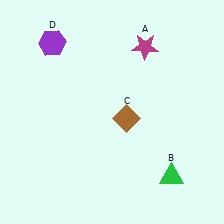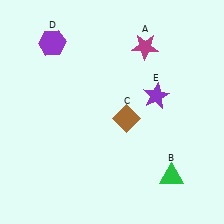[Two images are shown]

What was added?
A purple star (E) was added in Image 2.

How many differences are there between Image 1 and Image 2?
There is 1 difference between the two images.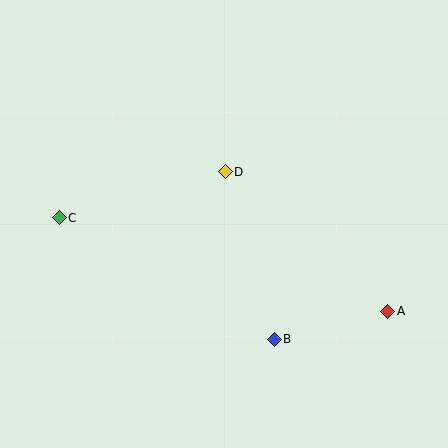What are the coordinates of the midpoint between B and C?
The midpoint between B and C is at (167, 278).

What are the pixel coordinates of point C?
Point C is at (59, 218).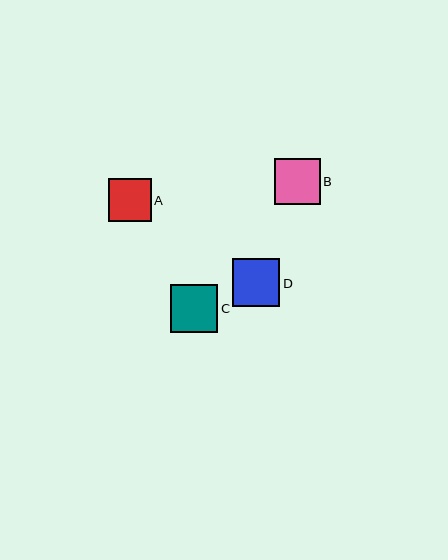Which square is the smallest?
Square A is the smallest with a size of approximately 42 pixels.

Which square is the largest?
Square D is the largest with a size of approximately 48 pixels.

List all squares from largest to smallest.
From largest to smallest: D, C, B, A.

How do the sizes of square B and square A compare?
Square B and square A are approximately the same size.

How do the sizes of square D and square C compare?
Square D and square C are approximately the same size.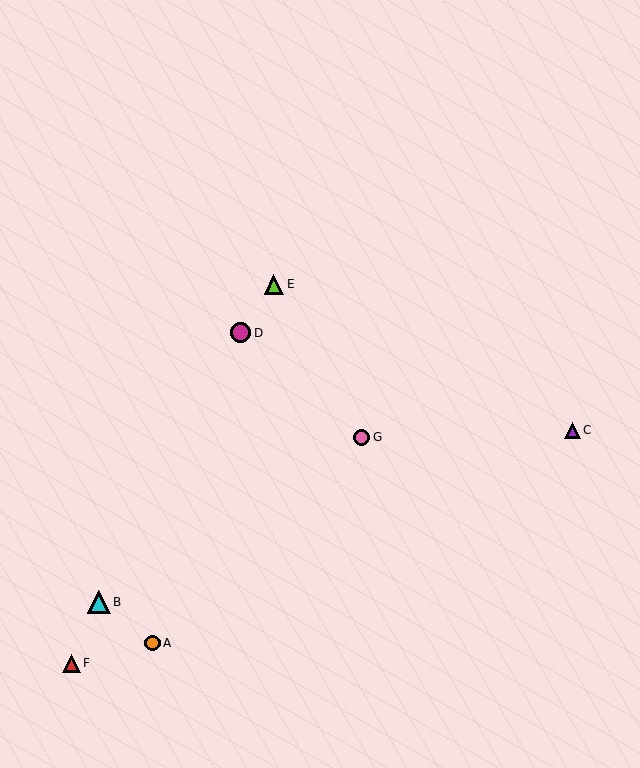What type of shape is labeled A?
Shape A is an orange circle.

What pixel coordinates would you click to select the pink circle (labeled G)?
Click at (362, 437) to select the pink circle G.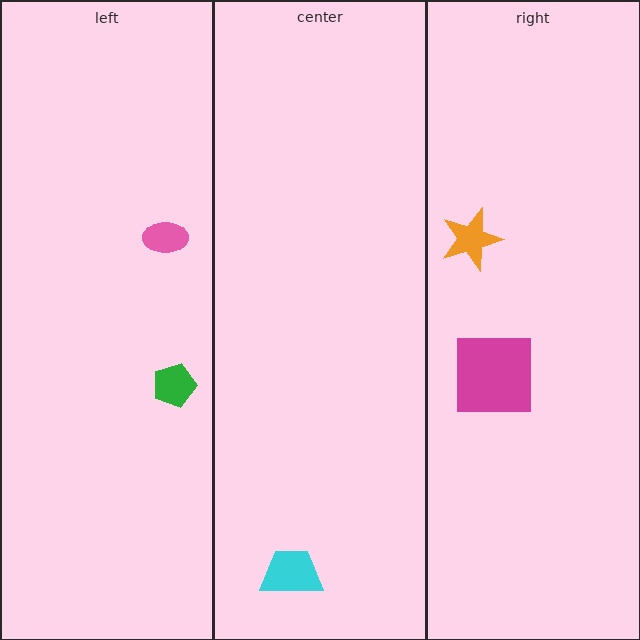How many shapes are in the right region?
2.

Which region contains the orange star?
The right region.